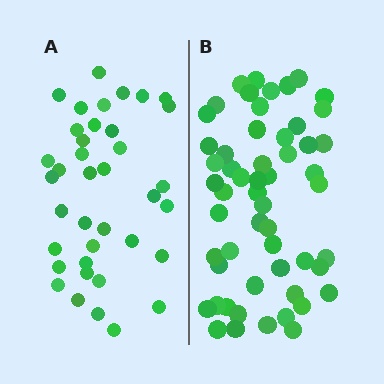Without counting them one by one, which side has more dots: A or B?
Region B (the right region) has more dots.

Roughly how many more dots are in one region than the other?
Region B has approximately 15 more dots than region A.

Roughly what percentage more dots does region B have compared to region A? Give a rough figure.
About 45% more.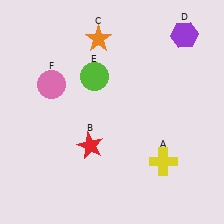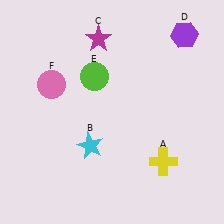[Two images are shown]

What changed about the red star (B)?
In Image 1, B is red. In Image 2, it changed to cyan.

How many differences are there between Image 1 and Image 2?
There are 2 differences between the two images.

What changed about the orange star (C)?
In Image 1, C is orange. In Image 2, it changed to magenta.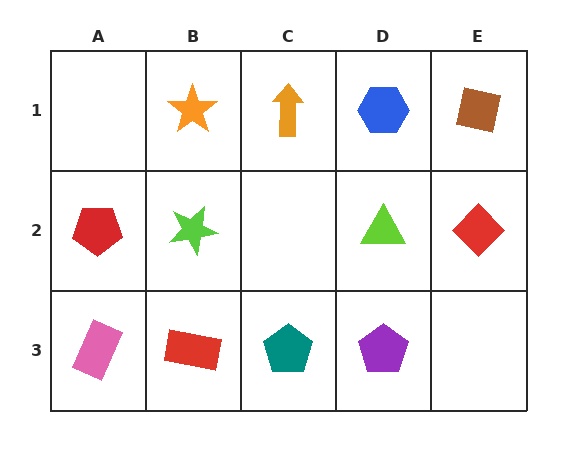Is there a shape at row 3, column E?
No, that cell is empty.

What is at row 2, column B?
A lime star.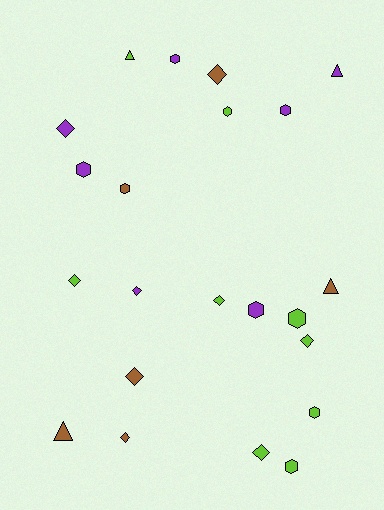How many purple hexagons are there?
There are 4 purple hexagons.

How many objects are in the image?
There are 22 objects.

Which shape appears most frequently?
Hexagon, with 9 objects.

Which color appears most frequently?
Lime, with 9 objects.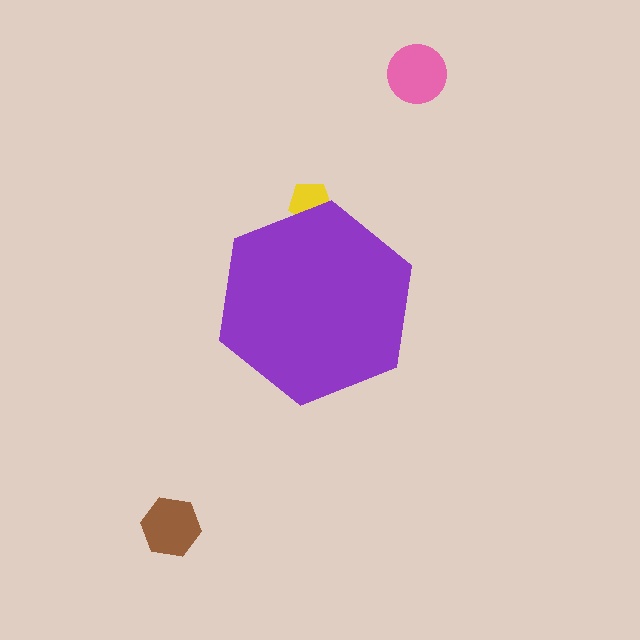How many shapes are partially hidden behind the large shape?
1 shape is partially hidden.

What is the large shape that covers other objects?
A purple hexagon.